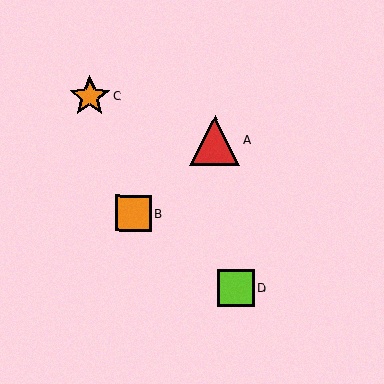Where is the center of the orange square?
The center of the orange square is at (133, 213).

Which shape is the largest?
The red triangle (labeled A) is the largest.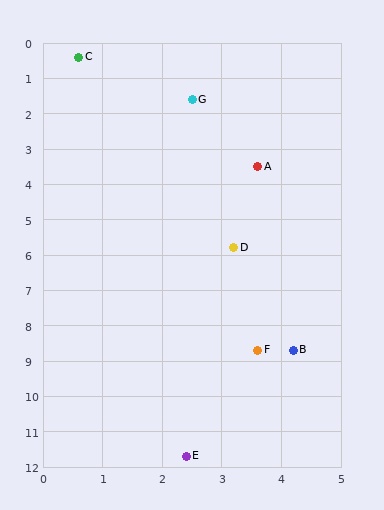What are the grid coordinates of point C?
Point C is at approximately (0.6, 0.4).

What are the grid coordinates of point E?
Point E is at approximately (2.4, 11.7).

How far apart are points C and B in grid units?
Points C and B are about 9.0 grid units apart.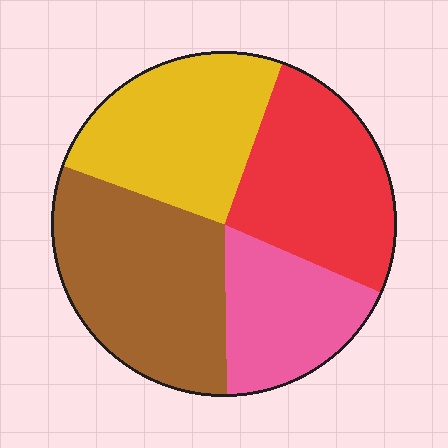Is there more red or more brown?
Brown.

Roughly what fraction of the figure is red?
Red covers roughly 25% of the figure.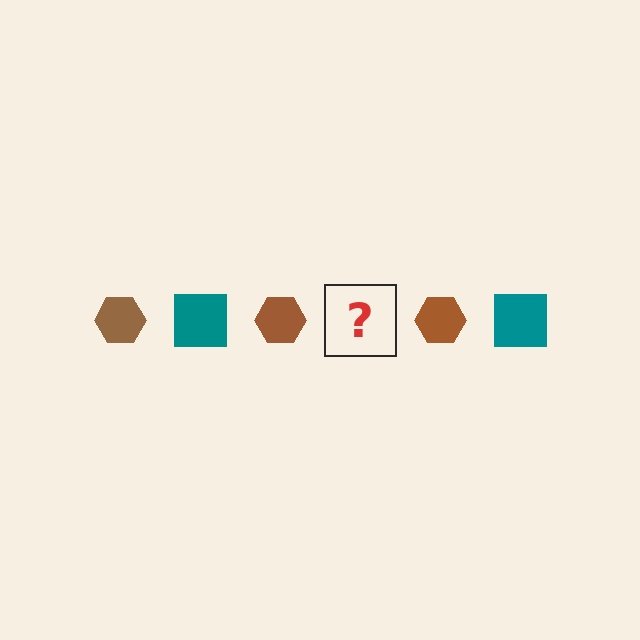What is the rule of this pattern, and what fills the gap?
The rule is that the pattern alternates between brown hexagon and teal square. The gap should be filled with a teal square.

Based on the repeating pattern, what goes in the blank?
The blank should be a teal square.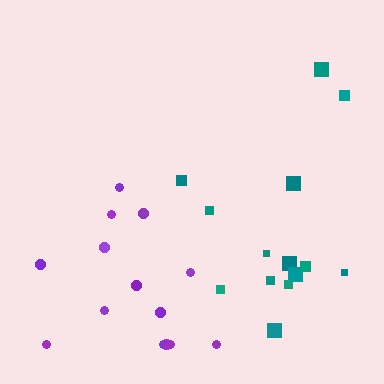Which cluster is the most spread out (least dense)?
Teal.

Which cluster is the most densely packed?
Purple.